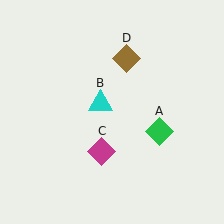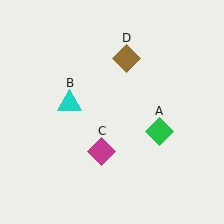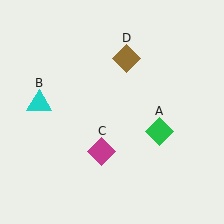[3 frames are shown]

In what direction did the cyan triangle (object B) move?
The cyan triangle (object B) moved left.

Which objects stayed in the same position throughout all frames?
Green diamond (object A) and magenta diamond (object C) and brown diamond (object D) remained stationary.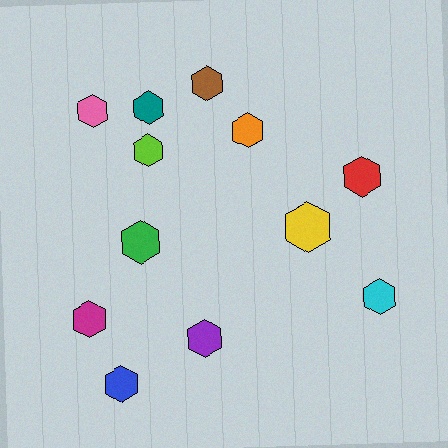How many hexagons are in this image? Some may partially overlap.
There are 12 hexagons.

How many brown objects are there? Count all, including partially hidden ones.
There is 1 brown object.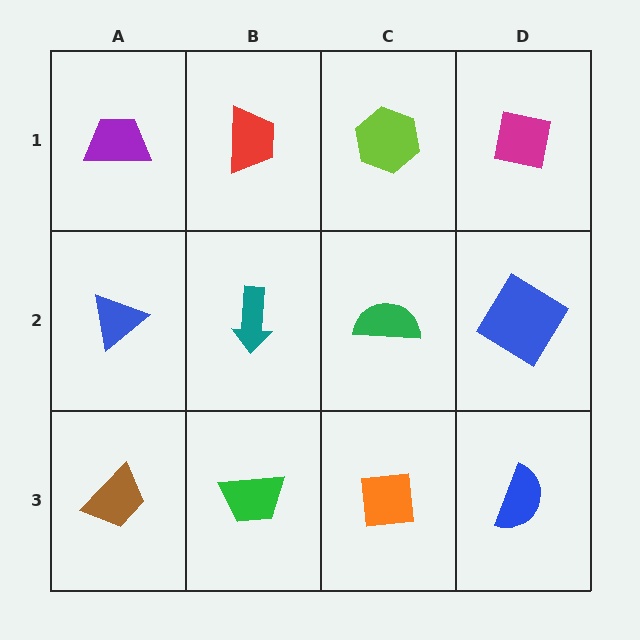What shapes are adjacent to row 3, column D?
A blue diamond (row 2, column D), an orange square (row 3, column C).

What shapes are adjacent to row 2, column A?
A purple trapezoid (row 1, column A), a brown trapezoid (row 3, column A), a teal arrow (row 2, column B).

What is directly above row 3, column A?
A blue triangle.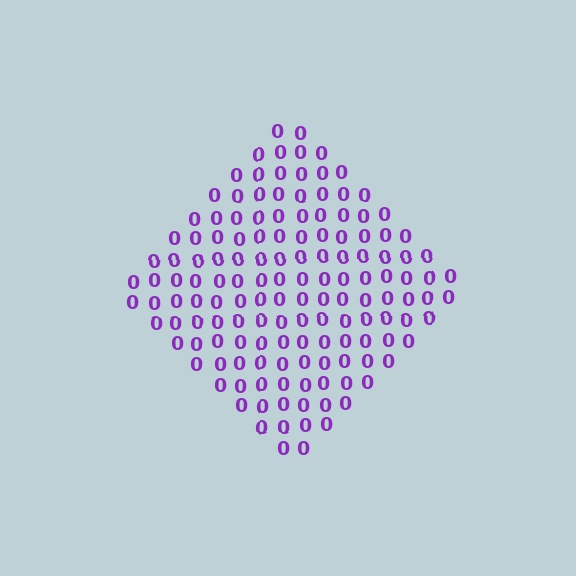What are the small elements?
The small elements are digit 0's.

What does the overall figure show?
The overall figure shows a diamond.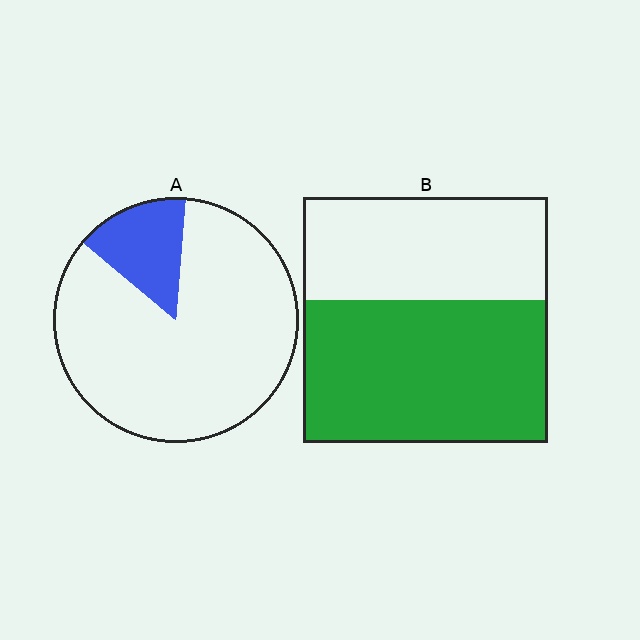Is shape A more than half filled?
No.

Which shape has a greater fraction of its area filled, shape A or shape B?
Shape B.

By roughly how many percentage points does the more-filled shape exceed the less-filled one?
By roughly 45 percentage points (B over A).